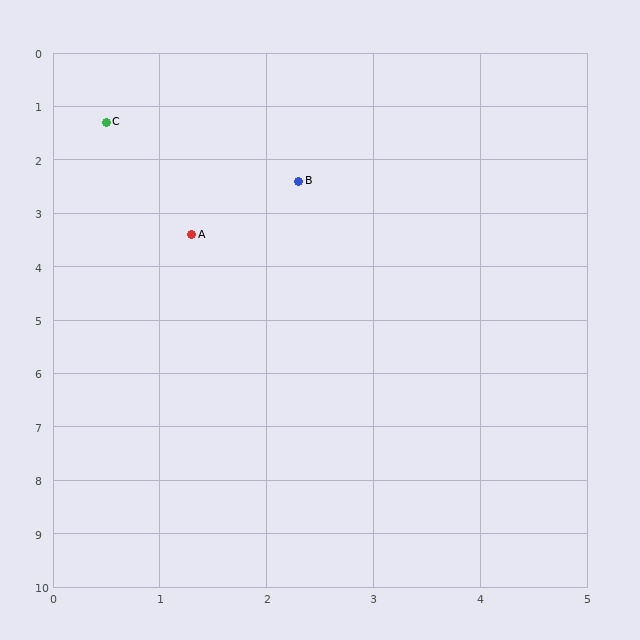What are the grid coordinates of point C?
Point C is at approximately (0.5, 1.3).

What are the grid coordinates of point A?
Point A is at approximately (1.3, 3.4).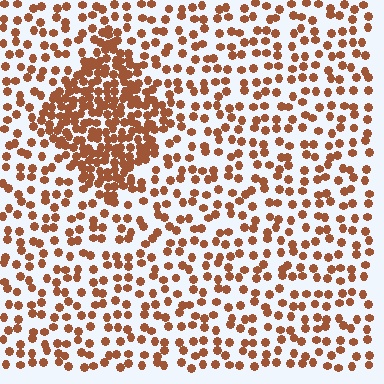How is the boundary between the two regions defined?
The boundary is defined by a change in element density (approximately 2.5x ratio). All elements are the same color, size, and shape.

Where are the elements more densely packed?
The elements are more densely packed inside the diamond boundary.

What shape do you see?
I see a diamond.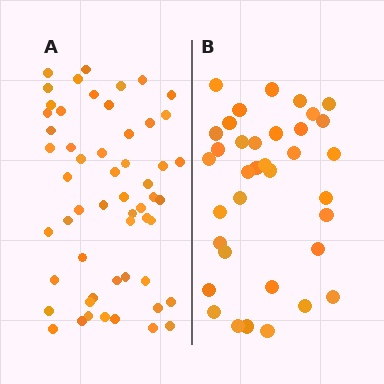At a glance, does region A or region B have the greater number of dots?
Region A (the left region) has more dots.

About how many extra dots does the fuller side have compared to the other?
Region A has approximately 20 more dots than region B.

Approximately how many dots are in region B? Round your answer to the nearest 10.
About 40 dots. (The exact count is 36, which rounds to 40.)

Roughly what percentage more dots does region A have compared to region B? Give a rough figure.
About 55% more.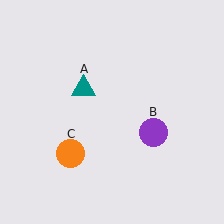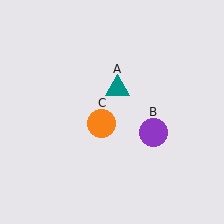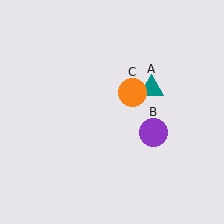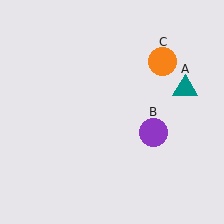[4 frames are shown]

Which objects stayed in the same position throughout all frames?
Purple circle (object B) remained stationary.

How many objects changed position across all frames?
2 objects changed position: teal triangle (object A), orange circle (object C).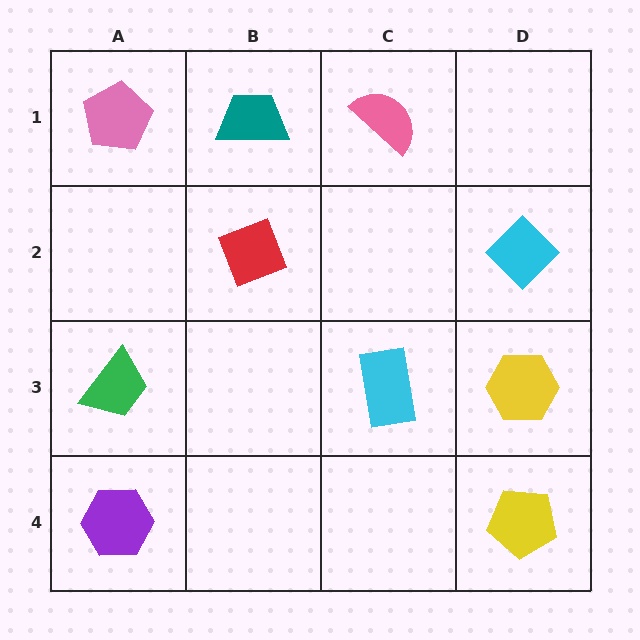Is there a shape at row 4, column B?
No, that cell is empty.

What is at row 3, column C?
A cyan rectangle.